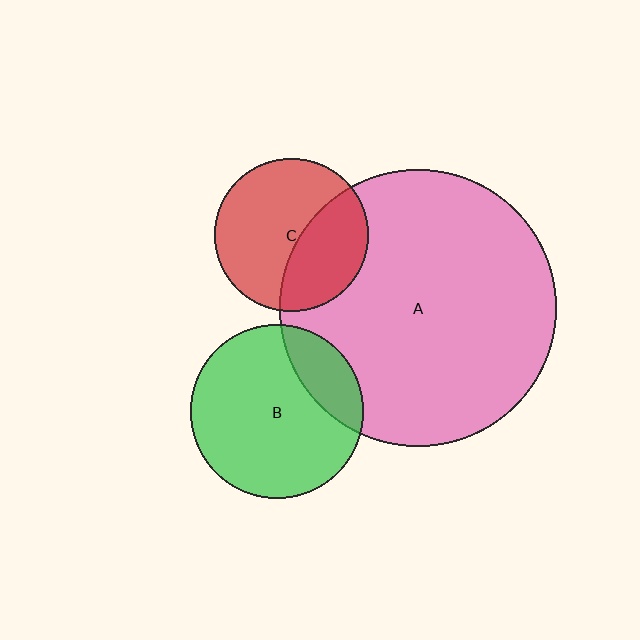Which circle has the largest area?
Circle A (pink).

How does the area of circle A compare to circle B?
Approximately 2.6 times.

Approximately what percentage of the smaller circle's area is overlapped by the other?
Approximately 20%.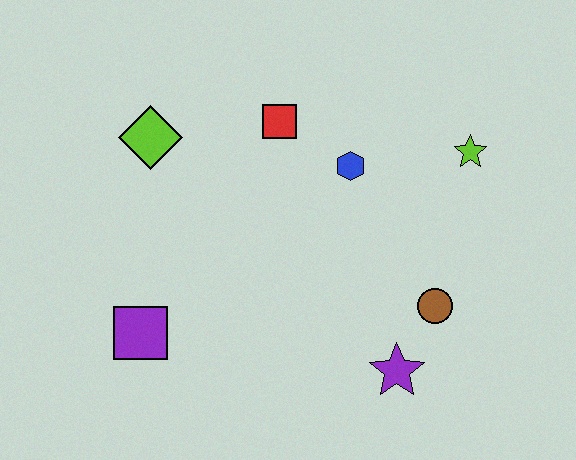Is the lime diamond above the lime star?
Yes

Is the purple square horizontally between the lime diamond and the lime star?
No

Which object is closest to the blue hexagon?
The red square is closest to the blue hexagon.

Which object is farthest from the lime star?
The purple square is farthest from the lime star.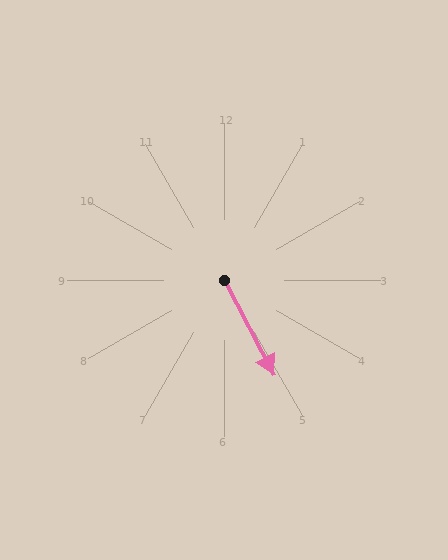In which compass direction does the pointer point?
Southeast.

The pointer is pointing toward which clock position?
Roughly 5 o'clock.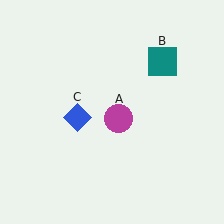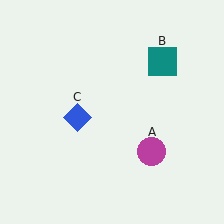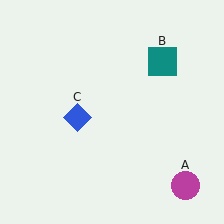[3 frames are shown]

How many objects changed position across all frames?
1 object changed position: magenta circle (object A).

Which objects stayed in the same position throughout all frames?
Teal square (object B) and blue diamond (object C) remained stationary.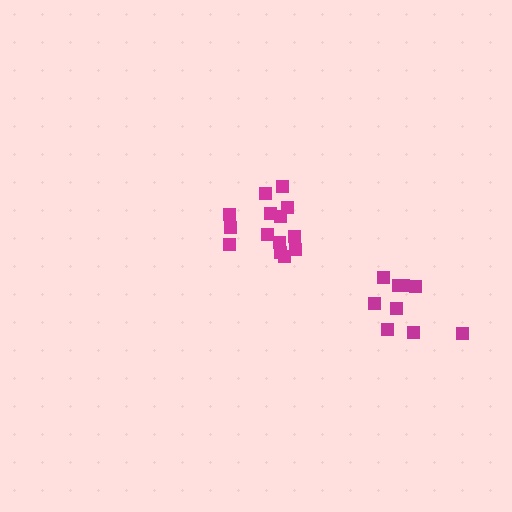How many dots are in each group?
Group 1: 9 dots, Group 2: 14 dots (23 total).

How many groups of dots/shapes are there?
There are 2 groups.